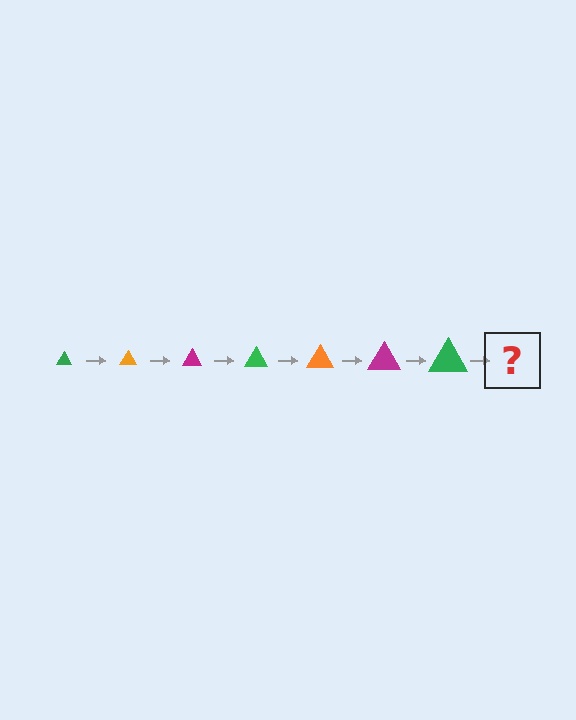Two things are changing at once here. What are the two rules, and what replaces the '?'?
The two rules are that the triangle grows larger each step and the color cycles through green, orange, and magenta. The '?' should be an orange triangle, larger than the previous one.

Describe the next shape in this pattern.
It should be an orange triangle, larger than the previous one.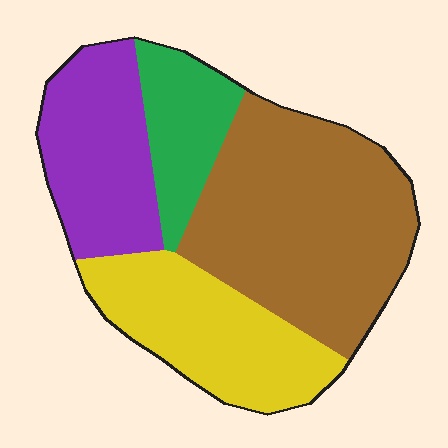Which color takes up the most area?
Brown, at roughly 40%.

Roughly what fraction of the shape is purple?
Purple covers around 20% of the shape.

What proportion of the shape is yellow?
Yellow takes up less than a quarter of the shape.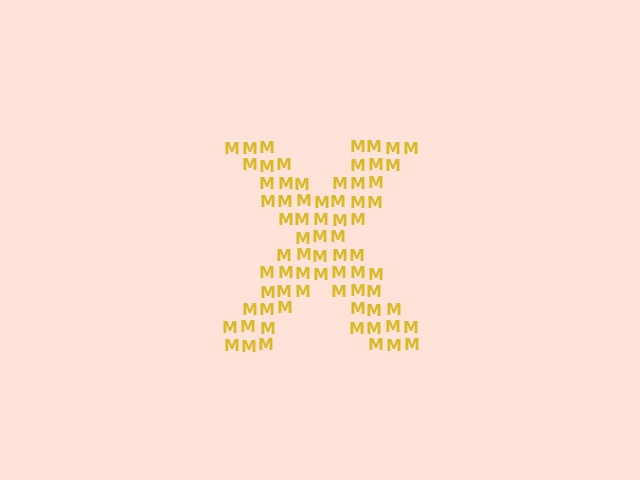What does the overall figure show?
The overall figure shows the letter X.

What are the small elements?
The small elements are letter M's.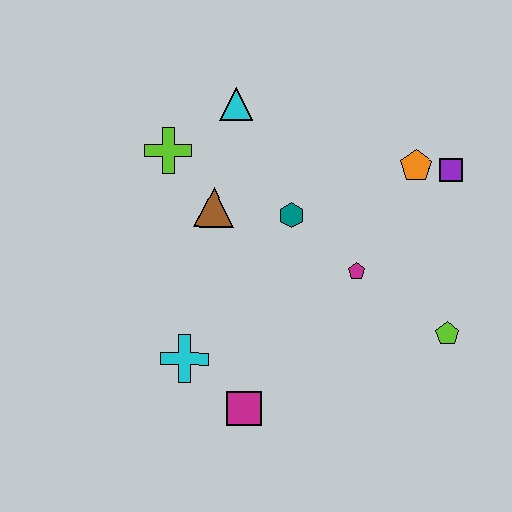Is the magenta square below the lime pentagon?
Yes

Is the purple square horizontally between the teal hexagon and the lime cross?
No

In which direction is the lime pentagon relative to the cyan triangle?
The lime pentagon is below the cyan triangle.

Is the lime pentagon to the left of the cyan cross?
No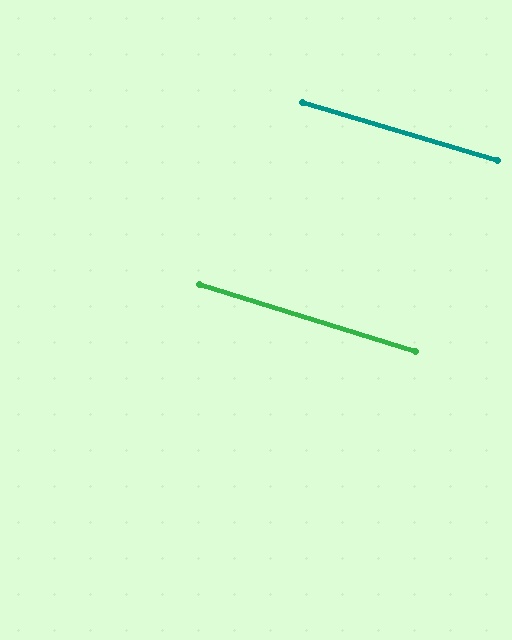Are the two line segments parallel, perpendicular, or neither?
Parallel — their directions differ by only 0.5°.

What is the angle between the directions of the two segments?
Approximately 0 degrees.